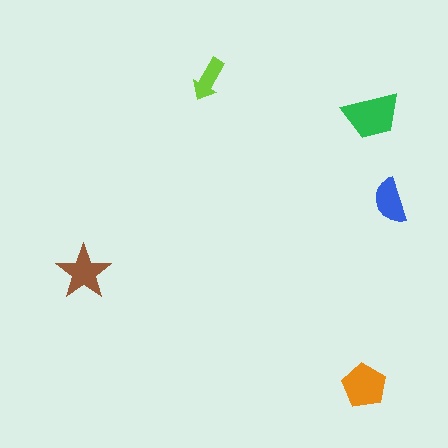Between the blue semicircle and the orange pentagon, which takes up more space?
The orange pentagon.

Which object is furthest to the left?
The brown star is leftmost.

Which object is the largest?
The green trapezoid.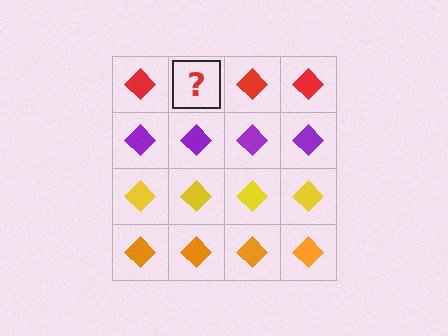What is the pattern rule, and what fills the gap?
The rule is that each row has a consistent color. The gap should be filled with a red diamond.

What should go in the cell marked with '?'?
The missing cell should contain a red diamond.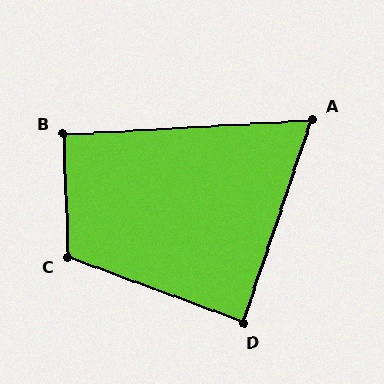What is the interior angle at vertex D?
Approximately 88 degrees (approximately right).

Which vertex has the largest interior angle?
C, at approximately 112 degrees.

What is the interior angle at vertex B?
Approximately 92 degrees (approximately right).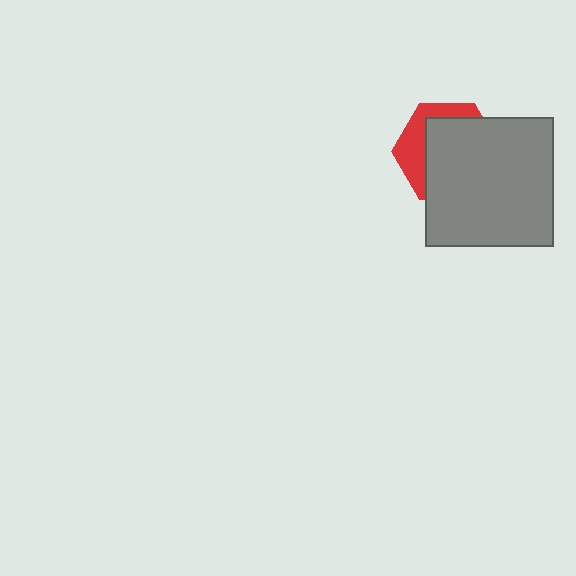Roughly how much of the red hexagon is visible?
A small part of it is visible (roughly 34%).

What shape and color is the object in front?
The object in front is a gray square.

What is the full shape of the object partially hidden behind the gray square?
The partially hidden object is a red hexagon.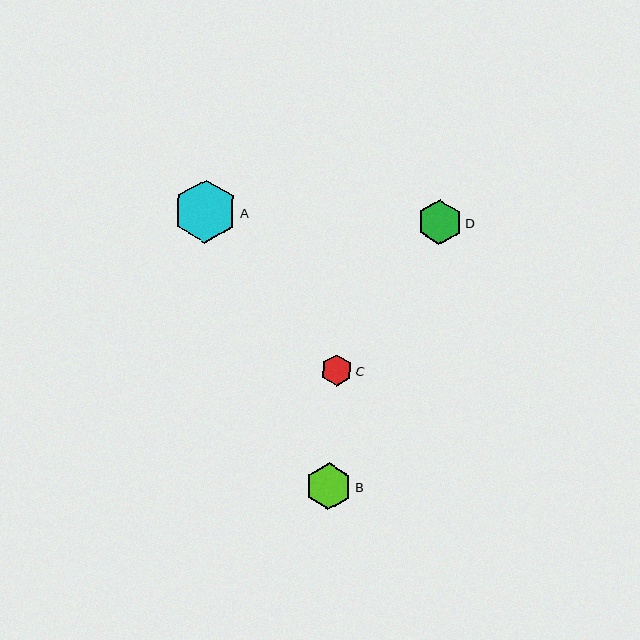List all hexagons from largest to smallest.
From largest to smallest: A, B, D, C.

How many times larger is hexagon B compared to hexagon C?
Hexagon B is approximately 1.5 times the size of hexagon C.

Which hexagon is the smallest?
Hexagon C is the smallest with a size of approximately 31 pixels.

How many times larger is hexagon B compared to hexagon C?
Hexagon B is approximately 1.5 times the size of hexagon C.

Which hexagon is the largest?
Hexagon A is the largest with a size of approximately 63 pixels.